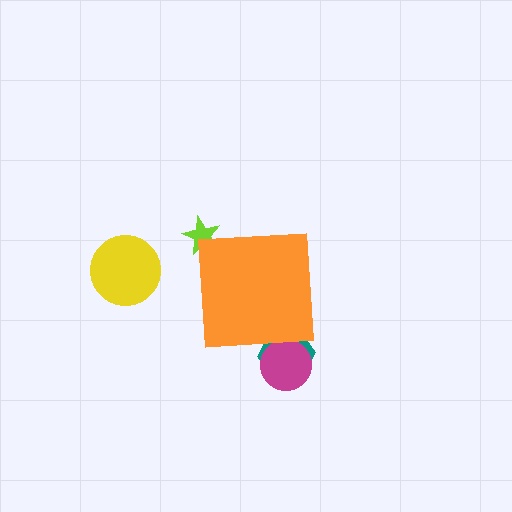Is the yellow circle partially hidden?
No, the yellow circle is fully visible.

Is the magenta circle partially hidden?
Yes, the magenta circle is partially hidden behind the orange square.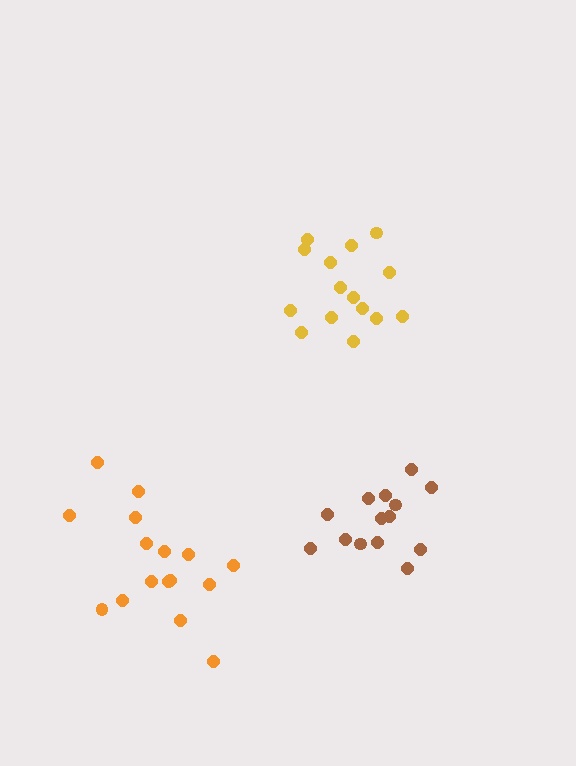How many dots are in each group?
Group 1: 14 dots, Group 2: 15 dots, Group 3: 16 dots (45 total).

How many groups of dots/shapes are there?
There are 3 groups.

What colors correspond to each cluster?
The clusters are colored: brown, yellow, orange.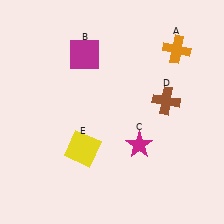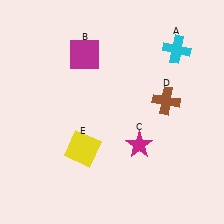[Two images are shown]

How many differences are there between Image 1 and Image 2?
There is 1 difference between the two images.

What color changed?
The cross (A) changed from orange in Image 1 to cyan in Image 2.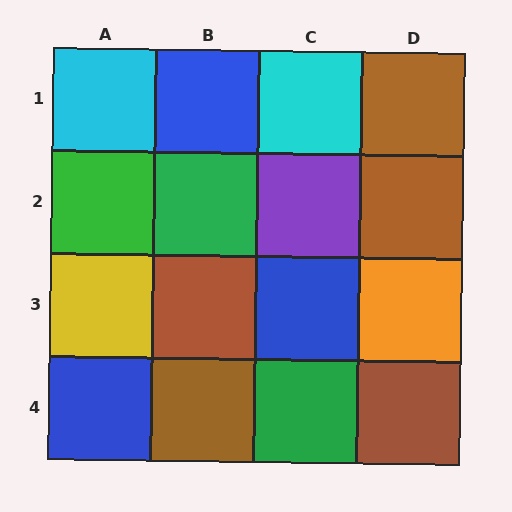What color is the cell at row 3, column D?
Orange.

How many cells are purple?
1 cell is purple.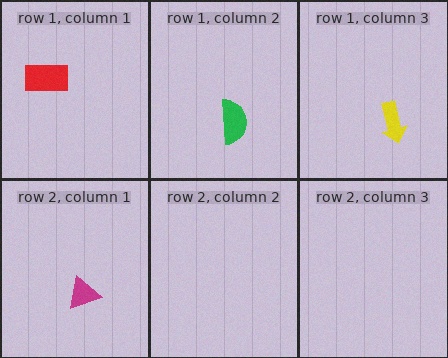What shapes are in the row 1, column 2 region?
The green semicircle.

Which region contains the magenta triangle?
The row 2, column 1 region.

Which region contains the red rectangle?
The row 1, column 1 region.